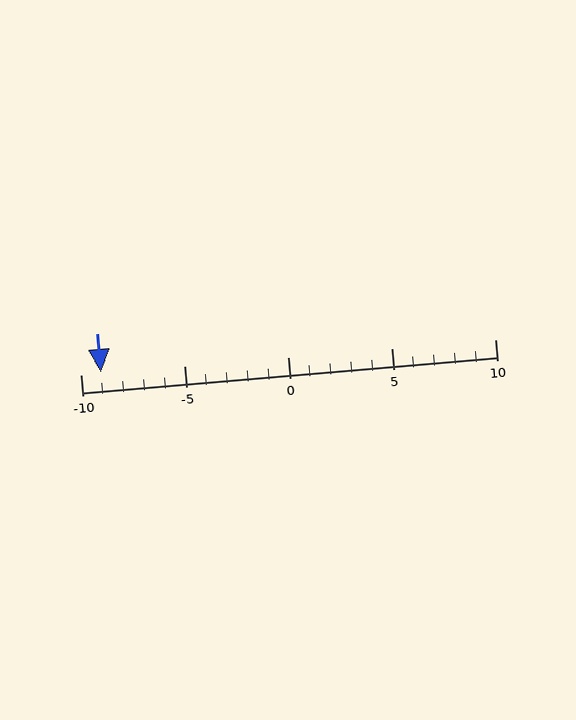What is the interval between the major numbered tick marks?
The major tick marks are spaced 5 units apart.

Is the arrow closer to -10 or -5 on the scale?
The arrow is closer to -10.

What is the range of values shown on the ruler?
The ruler shows values from -10 to 10.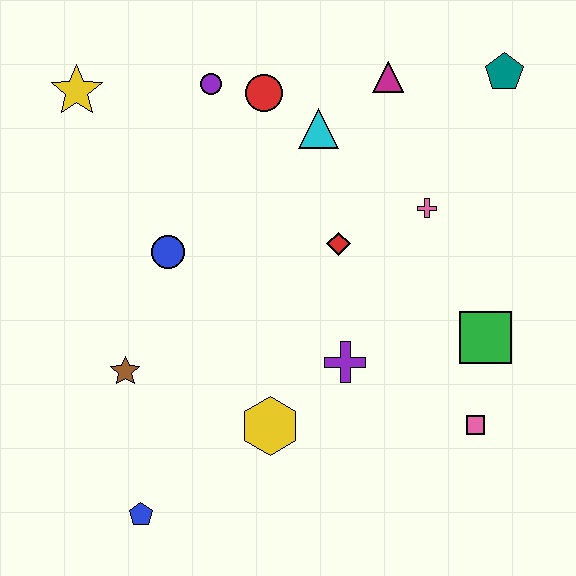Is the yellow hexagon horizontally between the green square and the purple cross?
No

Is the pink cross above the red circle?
No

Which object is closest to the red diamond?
The pink cross is closest to the red diamond.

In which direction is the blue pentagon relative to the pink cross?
The blue pentagon is below the pink cross.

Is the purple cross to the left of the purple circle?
No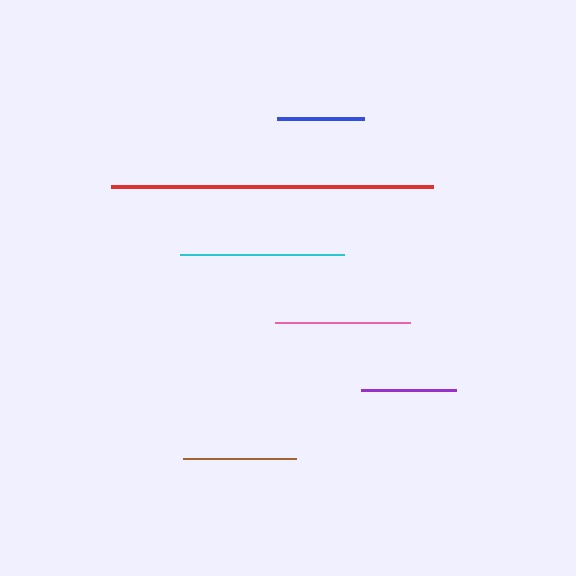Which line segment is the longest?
The red line is the longest at approximately 322 pixels.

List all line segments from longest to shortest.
From longest to shortest: red, cyan, pink, brown, purple, blue.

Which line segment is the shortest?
The blue line is the shortest at approximately 87 pixels.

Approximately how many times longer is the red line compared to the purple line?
The red line is approximately 3.4 times the length of the purple line.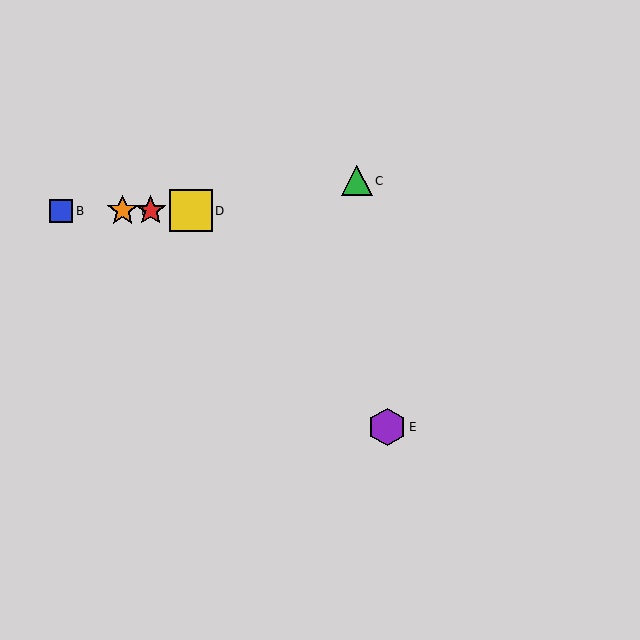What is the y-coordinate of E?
Object E is at y≈427.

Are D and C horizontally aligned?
No, D is at y≈211 and C is at y≈181.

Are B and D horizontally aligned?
Yes, both are at y≈211.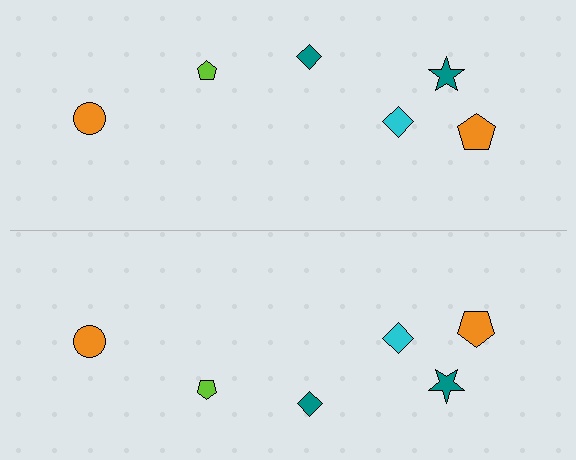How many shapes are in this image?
There are 12 shapes in this image.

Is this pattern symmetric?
Yes, this pattern has bilateral (reflection) symmetry.